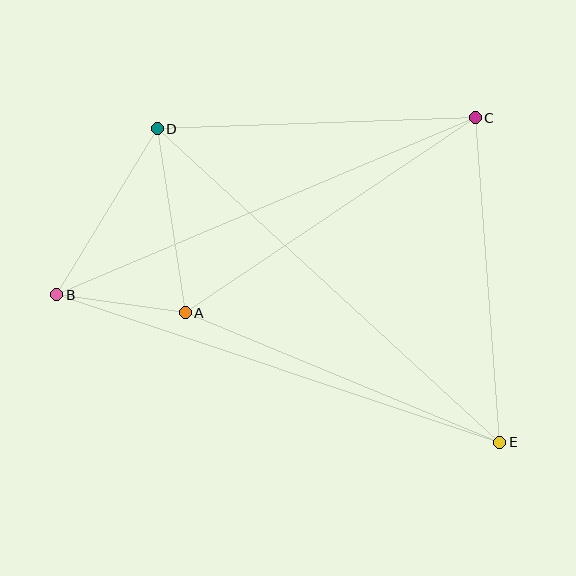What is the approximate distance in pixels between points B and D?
The distance between B and D is approximately 194 pixels.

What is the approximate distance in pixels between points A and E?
The distance between A and E is approximately 340 pixels.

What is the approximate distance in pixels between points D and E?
The distance between D and E is approximately 464 pixels.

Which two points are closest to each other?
Points A and B are closest to each other.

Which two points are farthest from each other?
Points B and E are farthest from each other.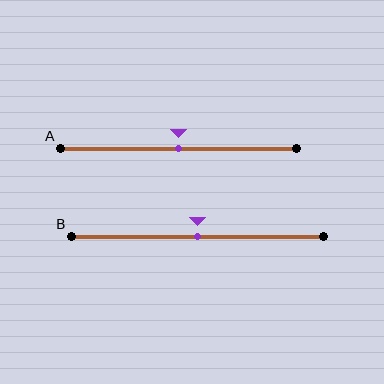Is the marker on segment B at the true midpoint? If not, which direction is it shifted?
Yes, the marker on segment B is at the true midpoint.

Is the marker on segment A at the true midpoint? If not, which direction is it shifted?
Yes, the marker on segment A is at the true midpoint.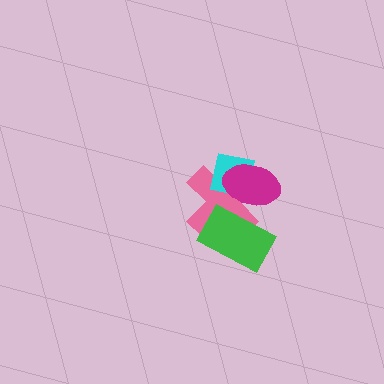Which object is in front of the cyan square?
The magenta ellipse is in front of the cyan square.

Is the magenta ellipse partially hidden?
Yes, it is partially covered by another shape.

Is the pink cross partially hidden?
Yes, it is partially covered by another shape.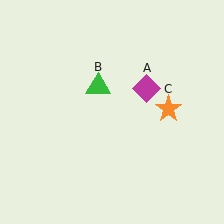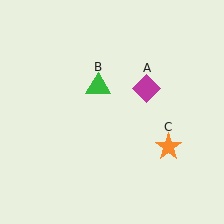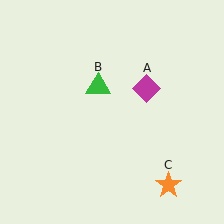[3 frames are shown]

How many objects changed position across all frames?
1 object changed position: orange star (object C).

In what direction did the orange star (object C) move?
The orange star (object C) moved down.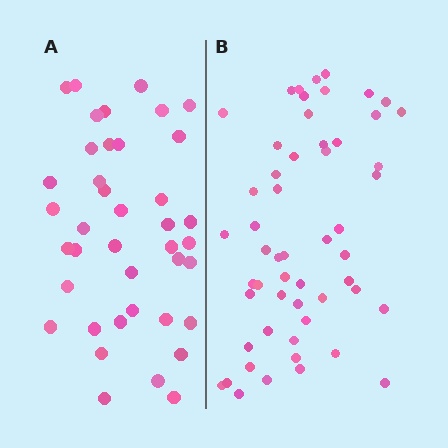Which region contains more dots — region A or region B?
Region B (the right region) has more dots.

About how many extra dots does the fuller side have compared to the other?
Region B has approximately 15 more dots than region A.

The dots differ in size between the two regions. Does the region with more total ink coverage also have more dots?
No. Region A has more total ink coverage because its dots are larger, but region B actually contains more individual dots. Total area can be misleading — the number of items is what matters here.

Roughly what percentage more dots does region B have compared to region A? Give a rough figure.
About 35% more.